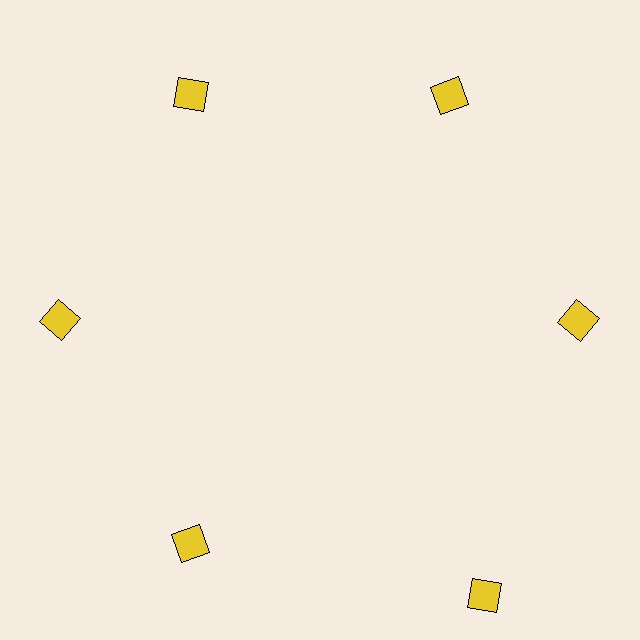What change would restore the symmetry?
The symmetry would be restored by moving it inward, back onto the ring so that all 6 squares sit at equal angles and equal distance from the center.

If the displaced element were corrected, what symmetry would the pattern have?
It would have 6-fold rotational symmetry — the pattern would map onto itself every 60 degrees.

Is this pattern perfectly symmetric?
No. The 6 yellow squares are arranged in a ring, but one element near the 5 o'clock position is pushed outward from the center, breaking the 6-fold rotational symmetry.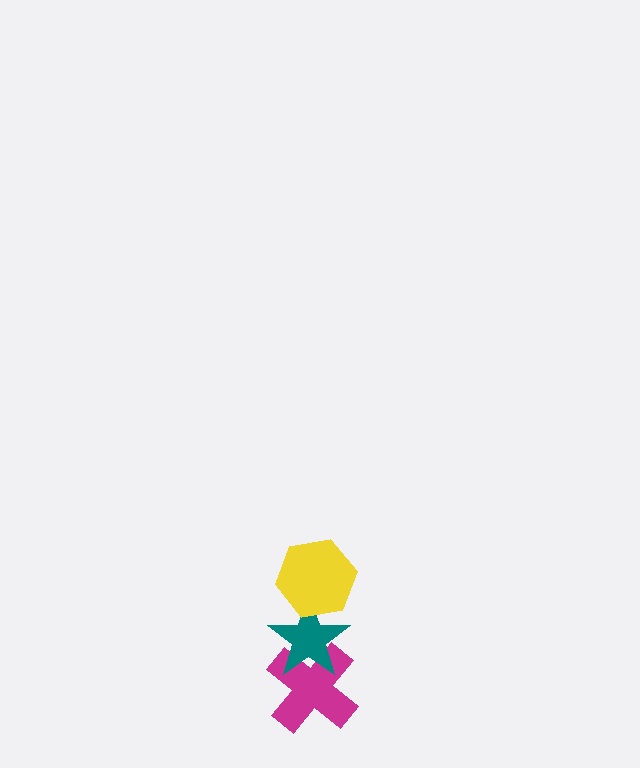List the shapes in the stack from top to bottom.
From top to bottom: the yellow hexagon, the teal star, the magenta cross.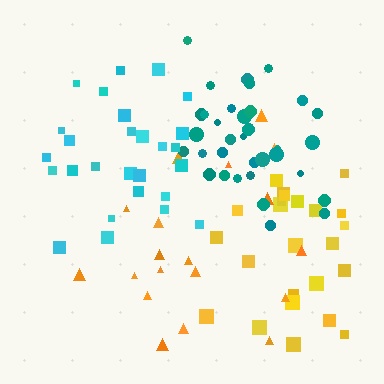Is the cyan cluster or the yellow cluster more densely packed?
Cyan.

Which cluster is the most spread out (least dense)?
Orange.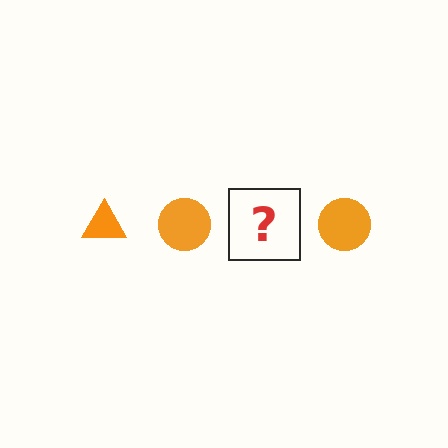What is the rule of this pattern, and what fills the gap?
The rule is that the pattern cycles through triangle, circle shapes in orange. The gap should be filled with an orange triangle.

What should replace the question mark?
The question mark should be replaced with an orange triangle.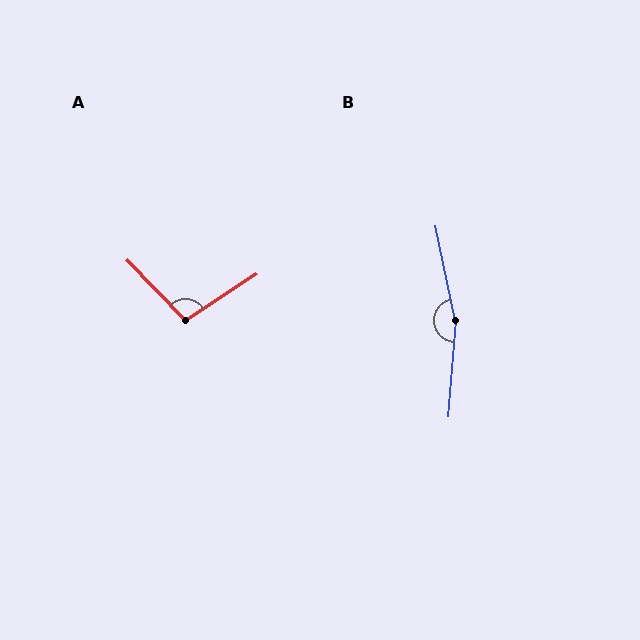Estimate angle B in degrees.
Approximately 164 degrees.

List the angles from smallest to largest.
A (101°), B (164°).